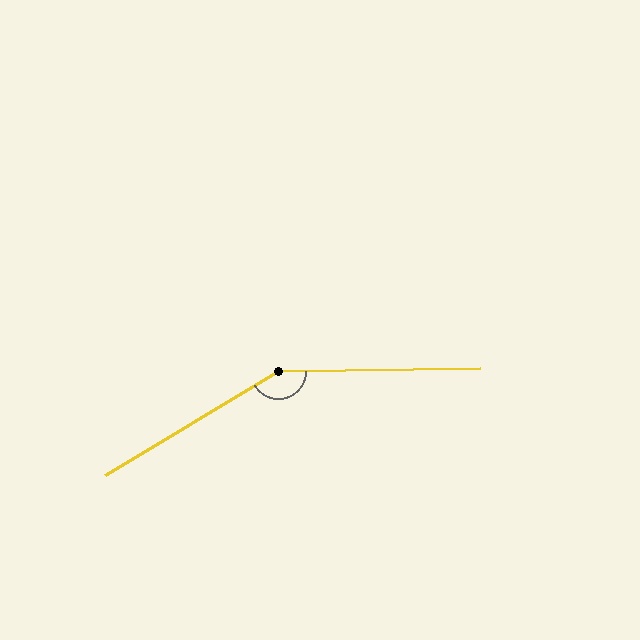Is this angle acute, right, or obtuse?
It is obtuse.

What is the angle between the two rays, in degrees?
Approximately 150 degrees.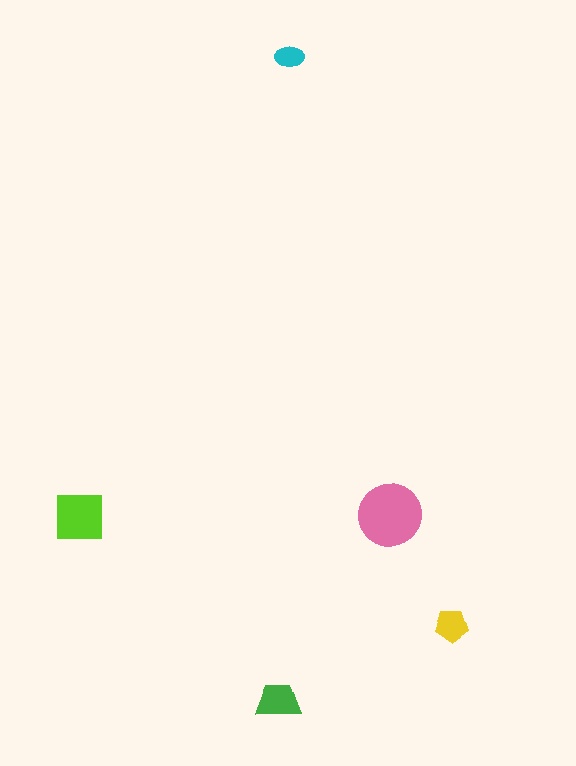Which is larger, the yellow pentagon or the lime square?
The lime square.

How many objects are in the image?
There are 5 objects in the image.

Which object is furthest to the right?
The yellow pentagon is rightmost.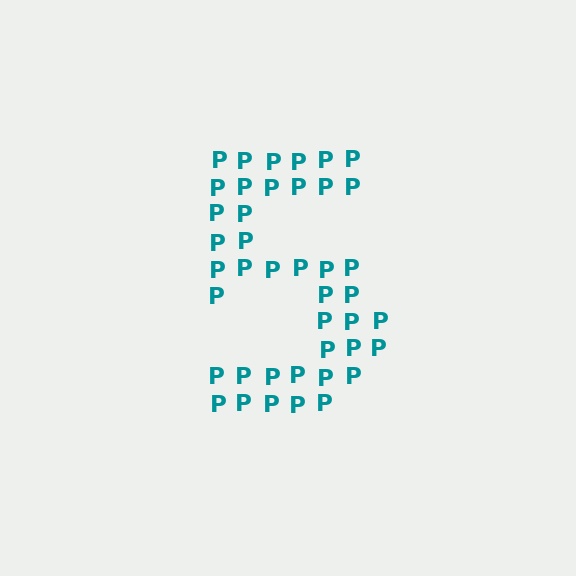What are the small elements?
The small elements are letter P's.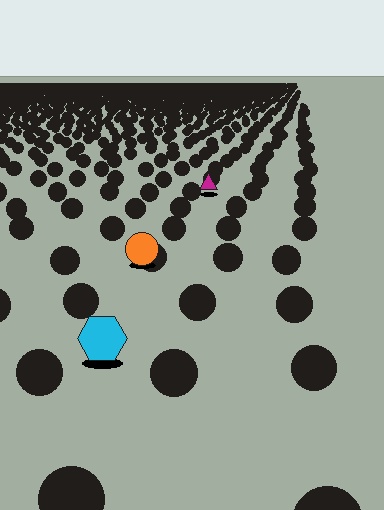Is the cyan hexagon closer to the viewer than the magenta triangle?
Yes. The cyan hexagon is closer — you can tell from the texture gradient: the ground texture is coarser near it.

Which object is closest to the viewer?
The cyan hexagon is closest. The texture marks near it are larger and more spread out.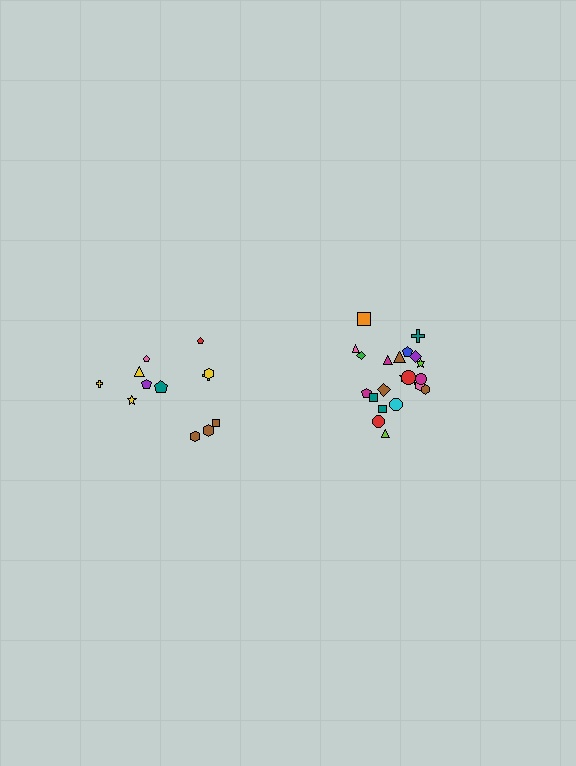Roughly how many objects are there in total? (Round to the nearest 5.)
Roughly 35 objects in total.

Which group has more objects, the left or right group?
The right group.